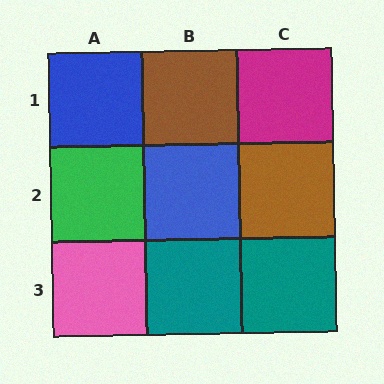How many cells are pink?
1 cell is pink.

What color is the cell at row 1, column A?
Blue.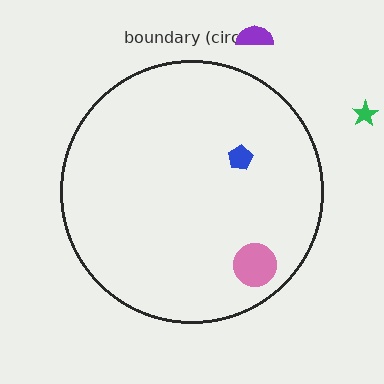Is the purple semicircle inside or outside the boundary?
Outside.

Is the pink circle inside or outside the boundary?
Inside.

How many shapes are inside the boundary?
2 inside, 2 outside.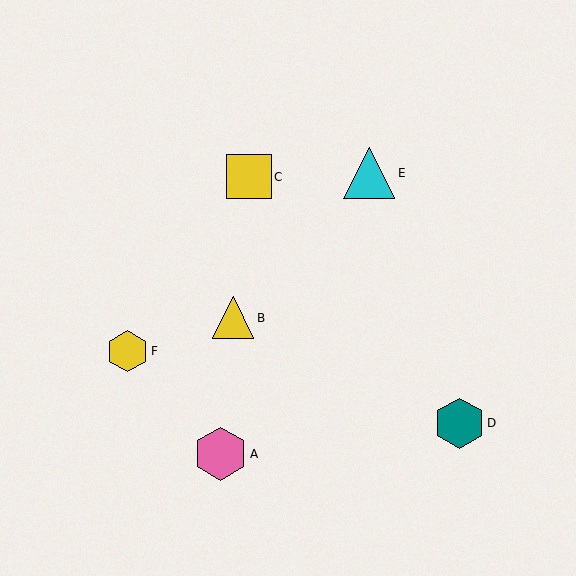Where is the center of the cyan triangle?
The center of the cyan triangle is at (369, 173).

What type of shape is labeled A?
Shape A is a pink hexagon.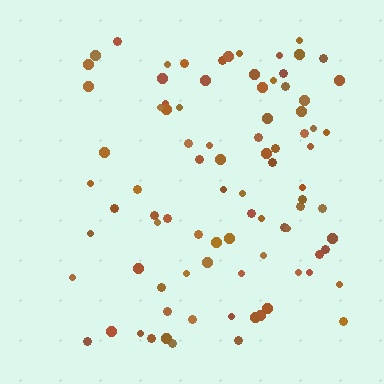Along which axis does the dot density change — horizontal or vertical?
Horizontal.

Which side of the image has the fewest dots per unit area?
The left.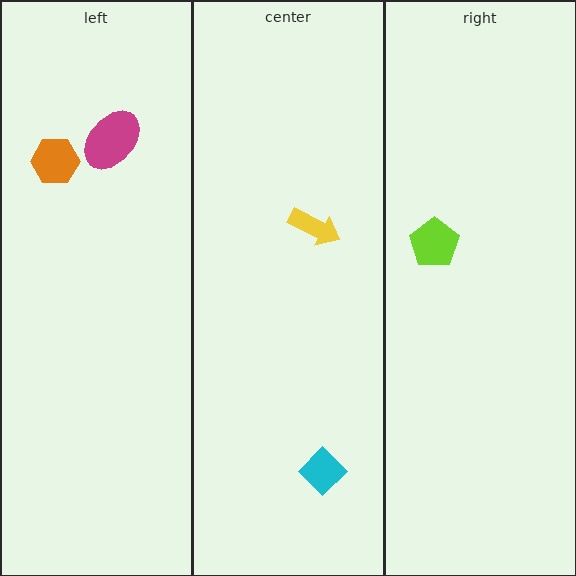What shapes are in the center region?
The yellow arrow, the cyan diamond.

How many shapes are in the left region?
2.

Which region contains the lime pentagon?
The right region.